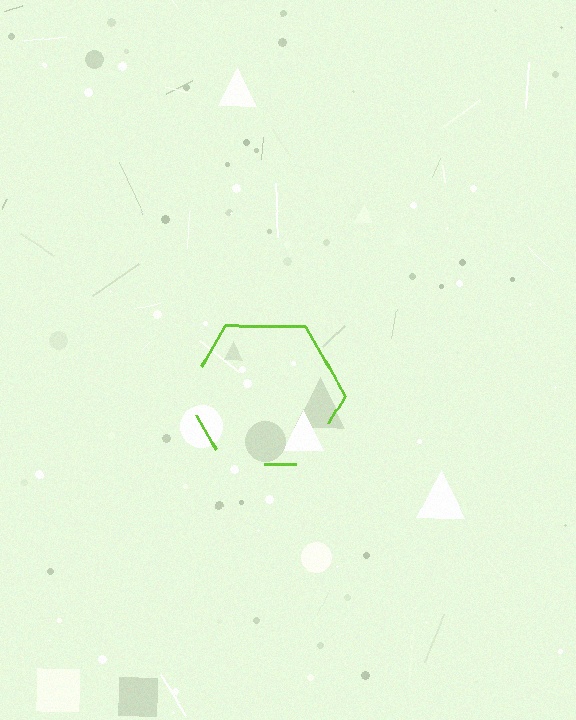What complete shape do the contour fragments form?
The contour fragments form a hexagon.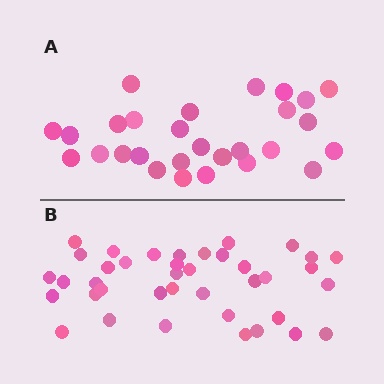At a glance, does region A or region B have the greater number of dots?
Region B (the bottom region) has more dots.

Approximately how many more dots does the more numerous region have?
Region B has roughly 12 or so more dots than region A.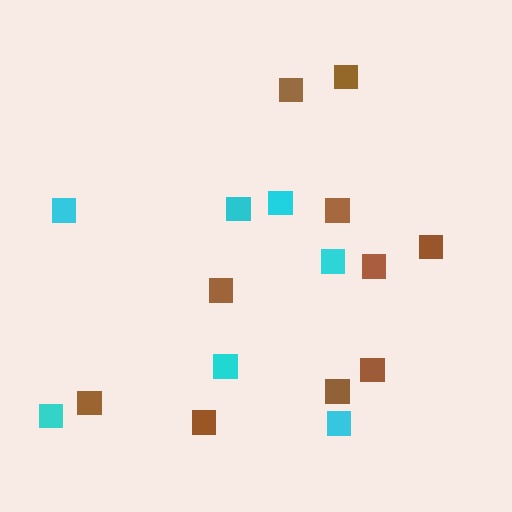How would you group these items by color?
There are 2 groups: one group of brown squares (10) and one group of cyan squares (7).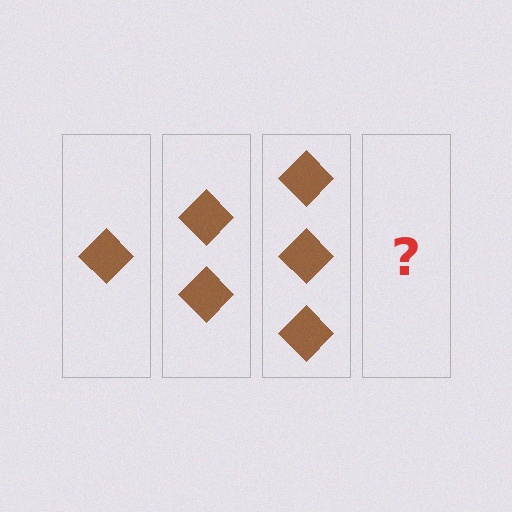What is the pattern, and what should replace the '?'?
The pattern is that each step adds one more diamond. The '?' should be 4 diamonds.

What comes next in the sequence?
The next element should be 4 diamonds.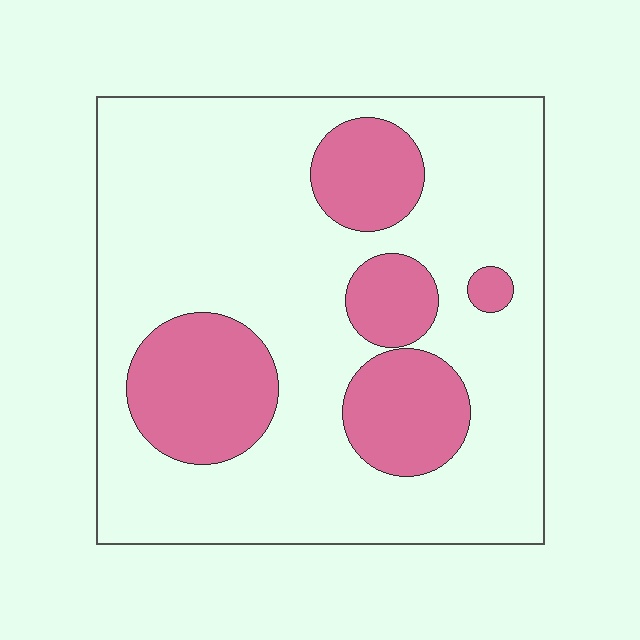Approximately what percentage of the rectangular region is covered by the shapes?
Approximately 25%.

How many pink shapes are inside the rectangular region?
5.